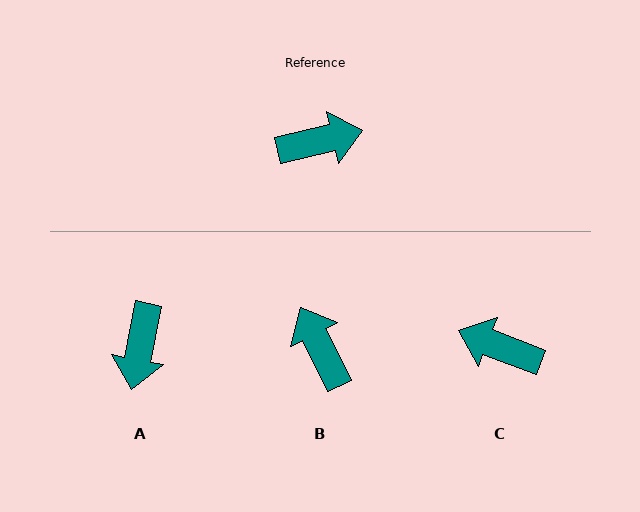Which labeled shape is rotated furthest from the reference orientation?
C, about 146 degrees away.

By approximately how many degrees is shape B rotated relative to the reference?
Approximately 103 degrees counter-clockwise.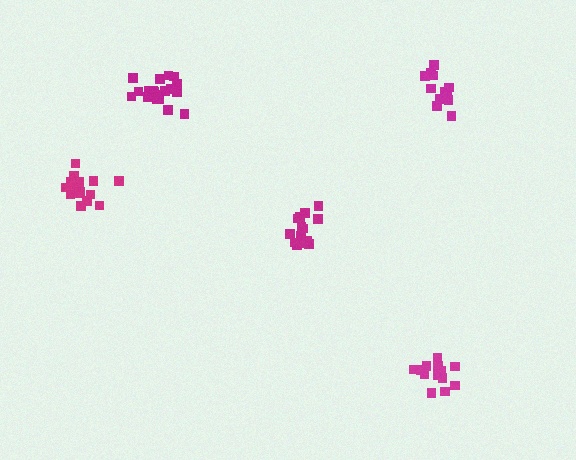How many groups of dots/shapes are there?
There are 5 groups.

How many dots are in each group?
Group 1: 19 dots, Group 2: 15 dots, Group 3: 15 dots, Group 4: 15 dots, Group 5: 20 dots (84 total).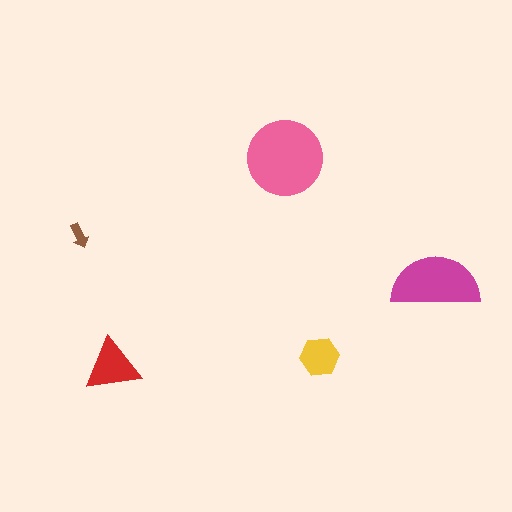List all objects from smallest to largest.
The brown arrow, the yellow hexagon, the red triangle, the magenta semicircle, the pink circle.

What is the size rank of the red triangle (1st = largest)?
3rd.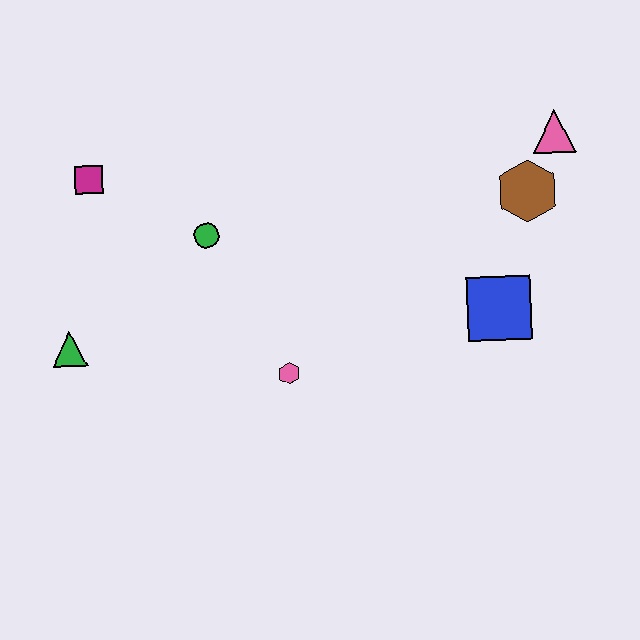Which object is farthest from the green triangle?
The pink triangle is farthest from the green triangle.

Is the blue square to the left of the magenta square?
No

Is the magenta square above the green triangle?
Yes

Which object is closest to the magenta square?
The green circle is closest to the magenta square.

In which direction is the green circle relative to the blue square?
The green circle is to the left of the blue square.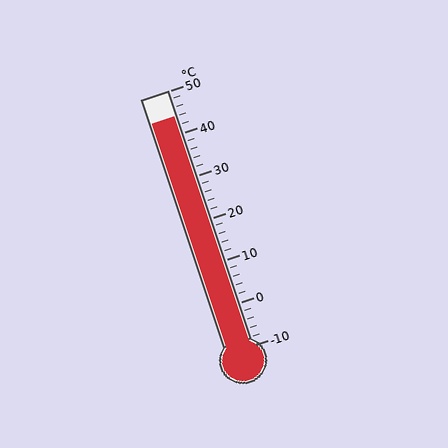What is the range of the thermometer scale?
The thermometer scale ranges from -10°C to 50°C.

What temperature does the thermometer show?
The thermometer shows approximately 44°C.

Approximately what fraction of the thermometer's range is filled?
The thermometer is filled to approximately 90% of its range.